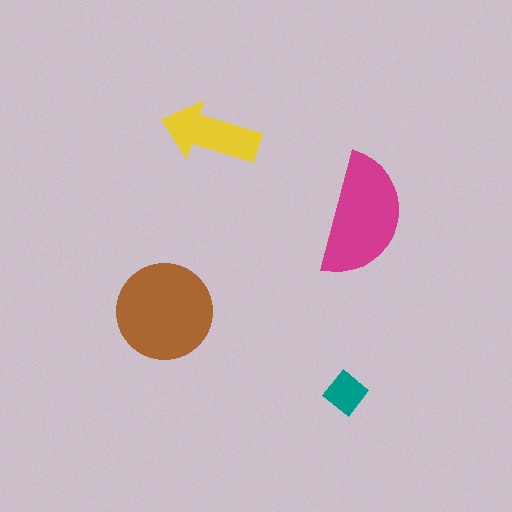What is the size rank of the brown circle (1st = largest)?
1st.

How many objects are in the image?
There are 4 objects in the image.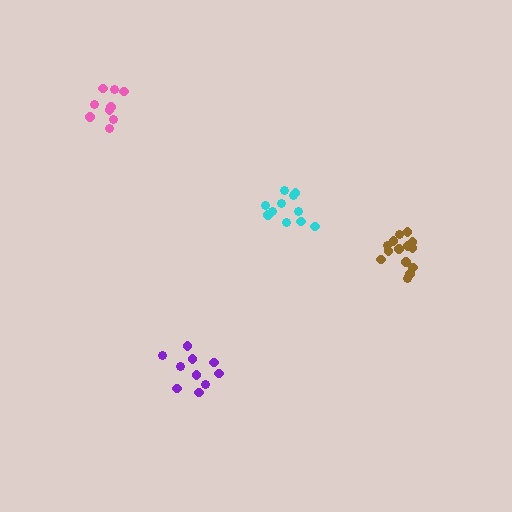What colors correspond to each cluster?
The clusters are colored: pink, cyan, brown, purple.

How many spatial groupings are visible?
There are 4 spatial groupings.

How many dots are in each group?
Group 1: 9 dots, Group 2: 11 dots, Group 3: 14 dots, Group 4: 10 dots (44 total).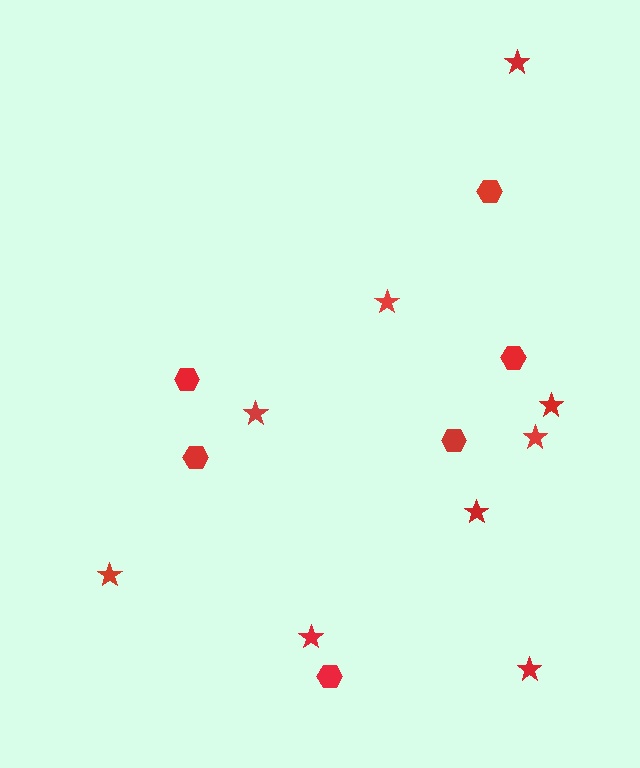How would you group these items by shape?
There are 2 groups: one group of hexagons (6) and one group of stars (9).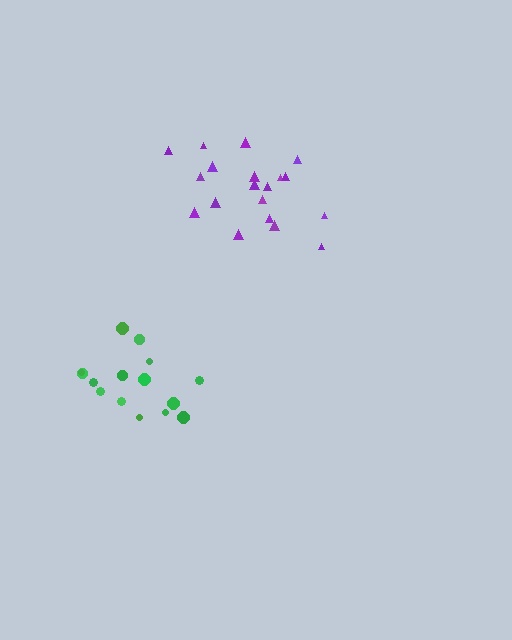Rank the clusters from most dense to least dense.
green, purple.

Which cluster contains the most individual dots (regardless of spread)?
Purple (19).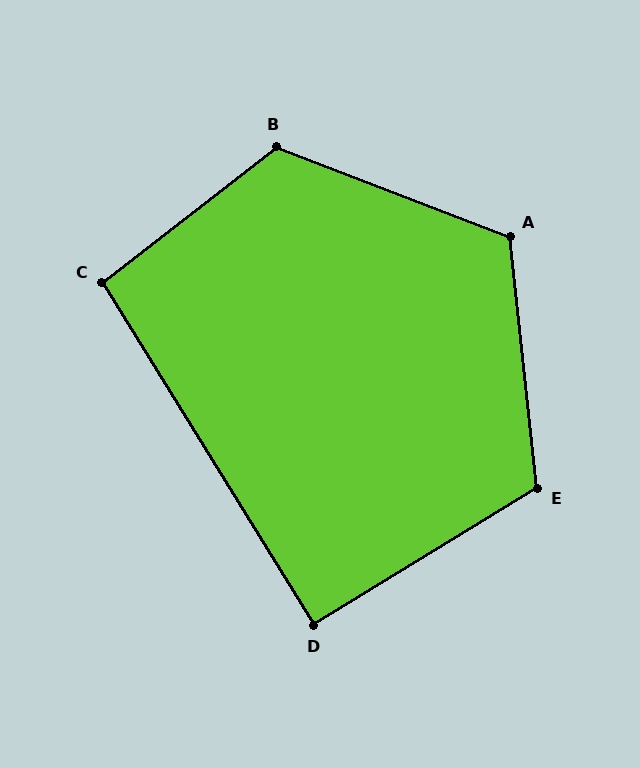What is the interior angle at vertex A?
Approximately 117 degrees (obtuse).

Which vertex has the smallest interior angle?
D, at approximately 90 degrees.